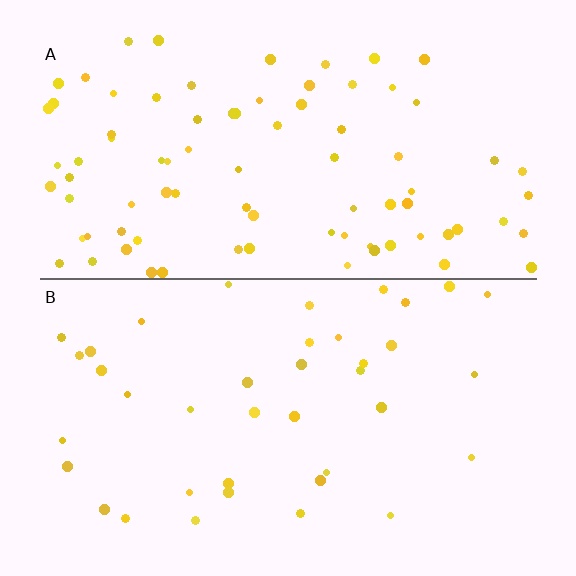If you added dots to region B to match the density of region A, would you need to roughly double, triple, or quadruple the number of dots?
Approximately double.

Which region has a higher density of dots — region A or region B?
A (the top).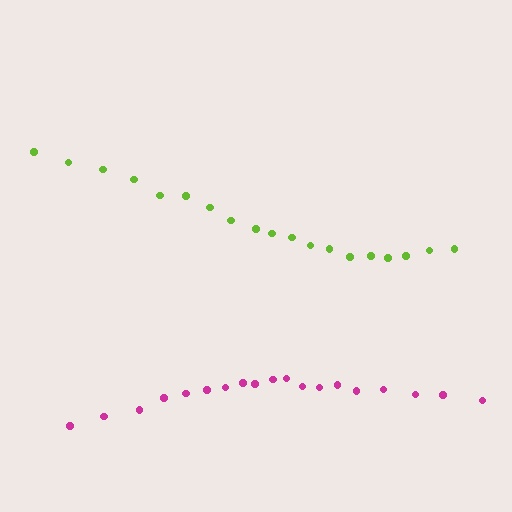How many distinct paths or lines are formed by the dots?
There are 2 distinct paths.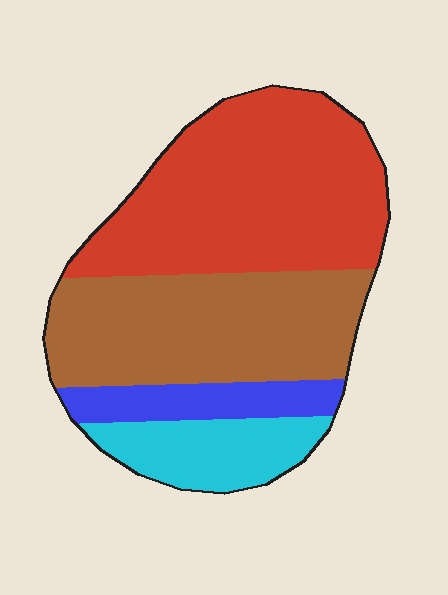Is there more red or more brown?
Red.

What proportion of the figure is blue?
Blue takes up less than a sixth of the figure.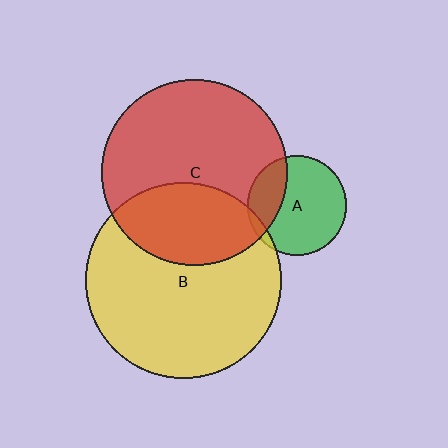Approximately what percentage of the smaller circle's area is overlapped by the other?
Approximately 35%.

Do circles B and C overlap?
Yes.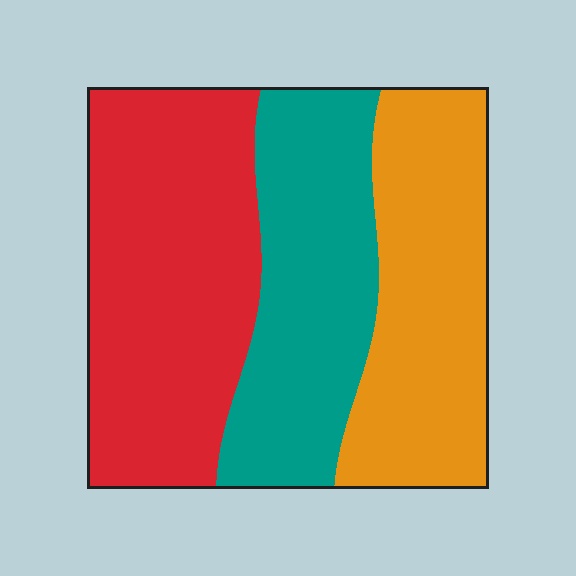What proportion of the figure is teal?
Teal takes up between a quarter and a half of the figure.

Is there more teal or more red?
Red.